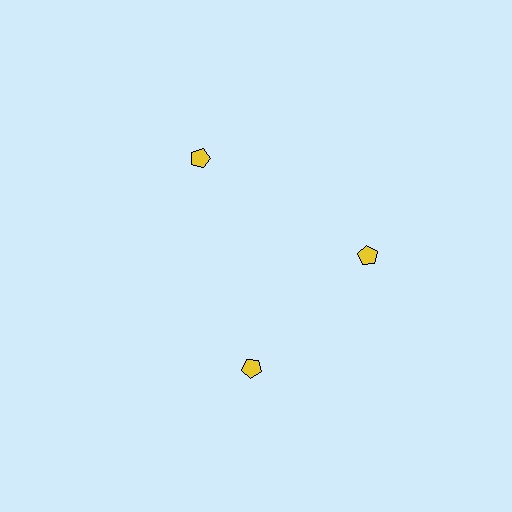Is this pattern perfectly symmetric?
No. The 3 yellow pentagons are arranged in a ring, but one element near the 7 o'clock position is rotated out of alignment along the ring, breaking the 3-fold rotational symmetry.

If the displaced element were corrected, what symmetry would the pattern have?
It would have 3-fold rotational symmetry — the pattern would map onto itself every 120 degrees.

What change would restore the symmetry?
The symmetry would be restored by rotating it back into even spacing with its neighbors so that all 3 pentagons sit at equal angles and equal distance from the center.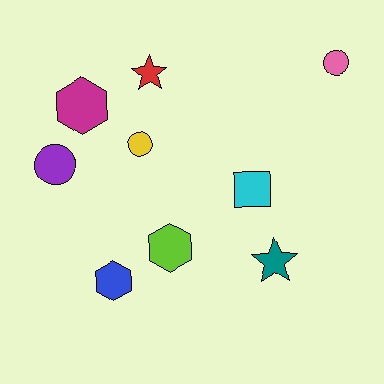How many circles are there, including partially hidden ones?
There are 3 circles.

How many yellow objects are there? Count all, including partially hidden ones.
There is 1 yellow object.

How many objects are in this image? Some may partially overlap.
There are 9 objects.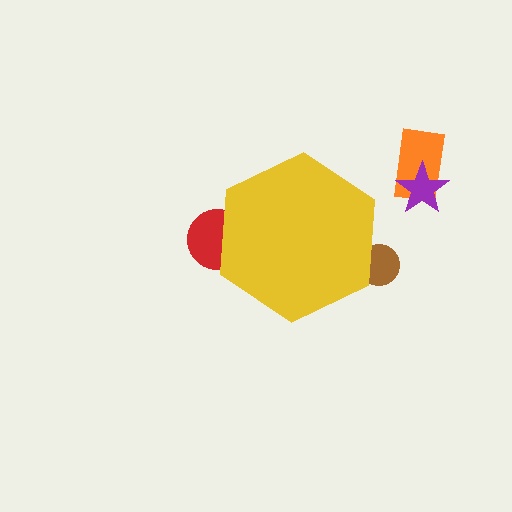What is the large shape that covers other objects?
A yellow hexagon.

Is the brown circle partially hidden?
Yes, the brown circle is partially hidden behind the yellow hexagon.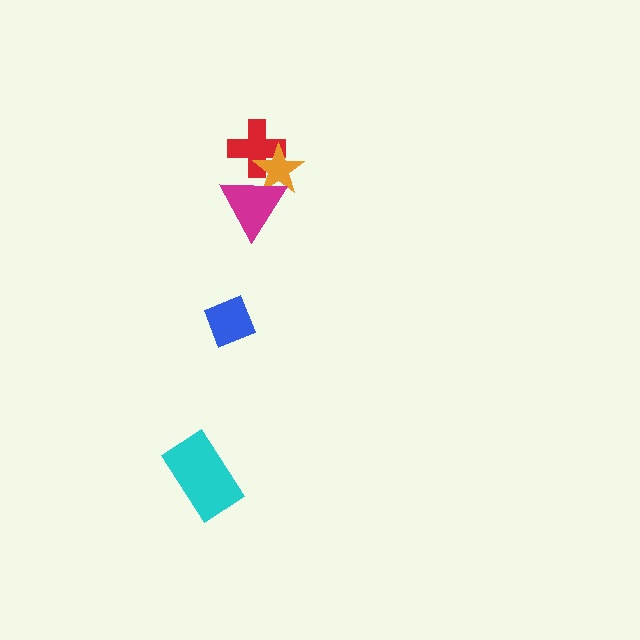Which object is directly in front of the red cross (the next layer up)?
The orange star is directly in front of the red cross.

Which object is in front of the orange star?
The magenta triangle is in front of the orange star.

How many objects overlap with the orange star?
2 objects overlap with the orange star.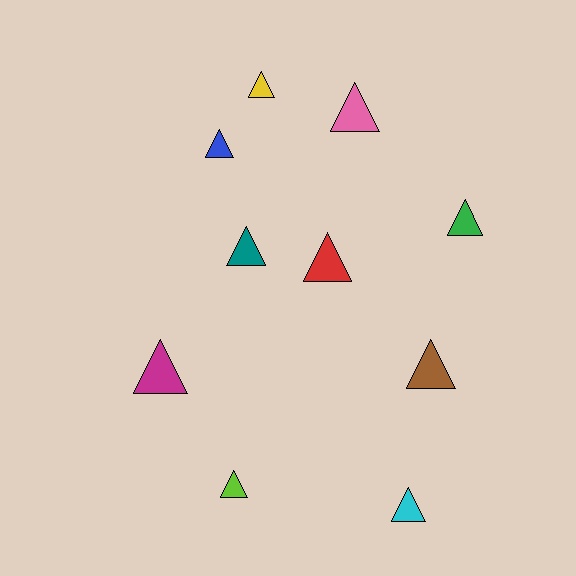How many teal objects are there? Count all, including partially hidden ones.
There is 1 teal object.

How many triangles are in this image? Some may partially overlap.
There are 10 triangles.